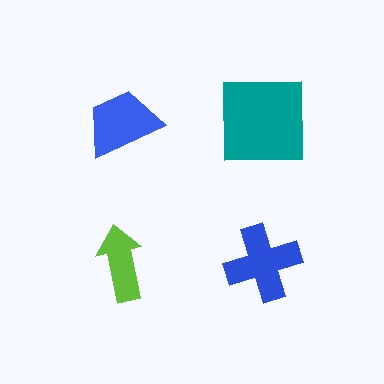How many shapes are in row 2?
2 shapes.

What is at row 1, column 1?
A blue trapezoid.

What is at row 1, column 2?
A teal square.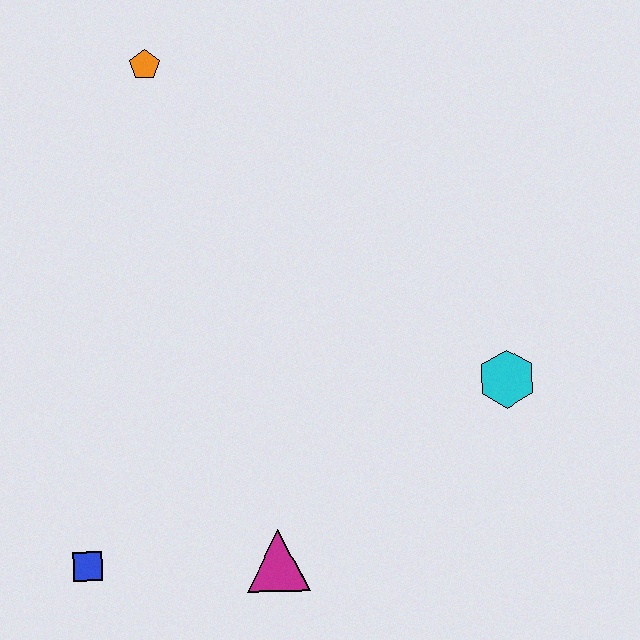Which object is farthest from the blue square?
The orange pentagon is farthest from the blue square.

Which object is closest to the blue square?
The magenta triangle is closest to the blue square.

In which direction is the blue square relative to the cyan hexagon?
The blue square is to the left of the cyan hexagon.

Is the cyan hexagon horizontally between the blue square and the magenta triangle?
No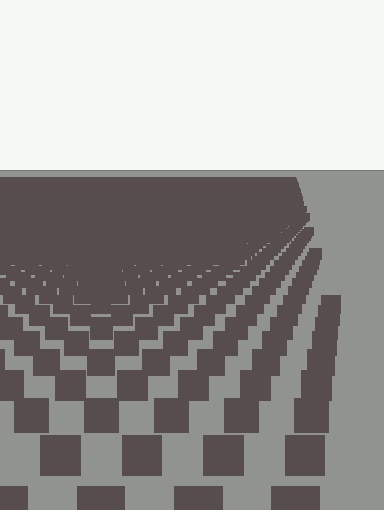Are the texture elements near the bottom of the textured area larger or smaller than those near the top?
Larger. Near the bottom, elements are closer to the viewer and appear at a bigger on-screen size.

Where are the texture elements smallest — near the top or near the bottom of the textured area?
Near the top.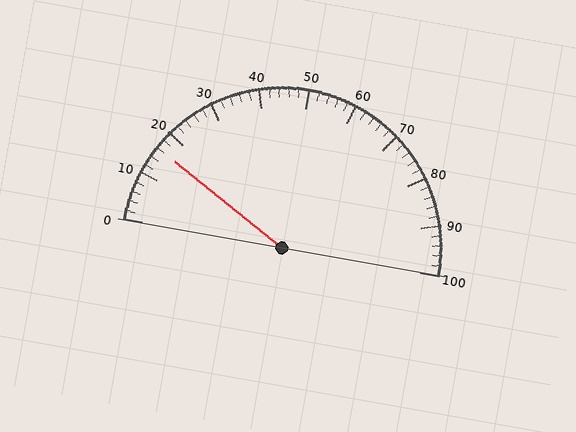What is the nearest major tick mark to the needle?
The nearest major tick mark is 20.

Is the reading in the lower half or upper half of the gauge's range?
The reading is in the lower half of the range (0 to 100).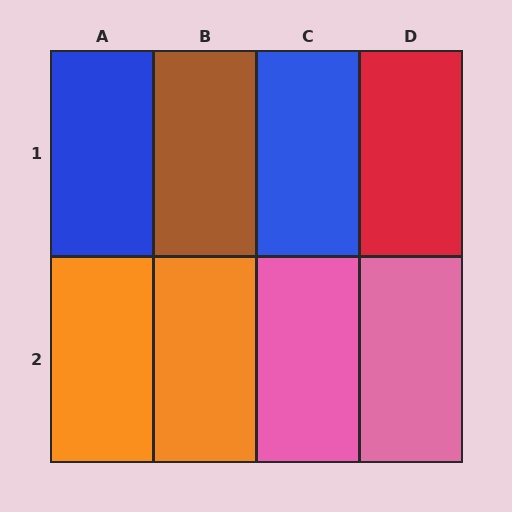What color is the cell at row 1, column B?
Brown.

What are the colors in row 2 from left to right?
Orange, orange, pink, pink.